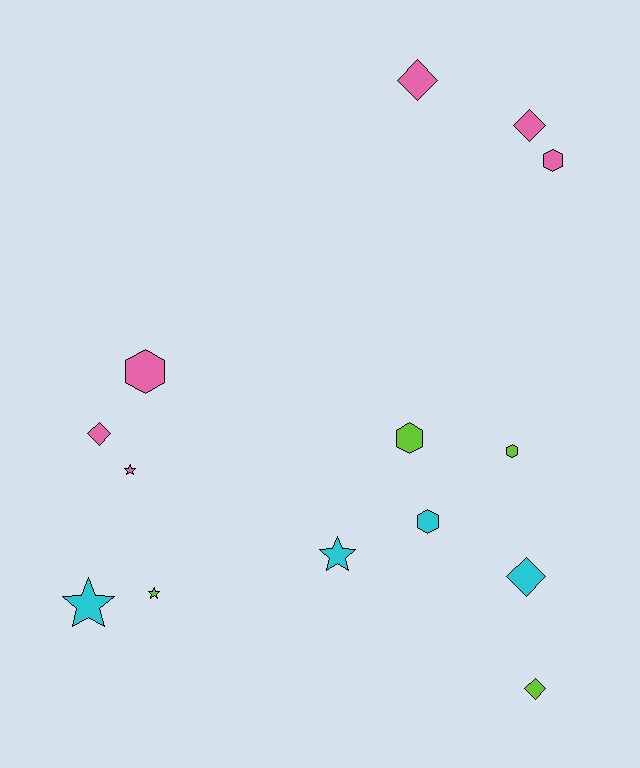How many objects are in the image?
There are 14 objects.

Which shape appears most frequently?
Hexagon, with 5 objects.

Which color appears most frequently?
Pink, with 6 objects.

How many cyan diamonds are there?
There is 1 cyan diamond.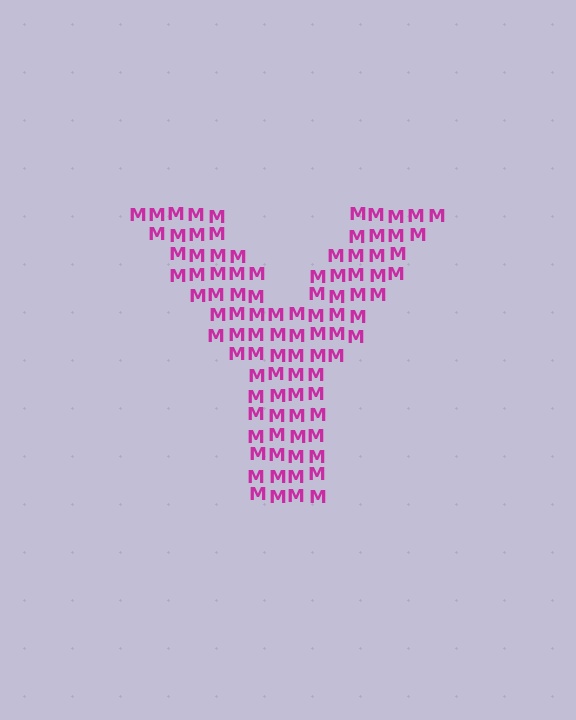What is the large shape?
The large shape is the letter Y.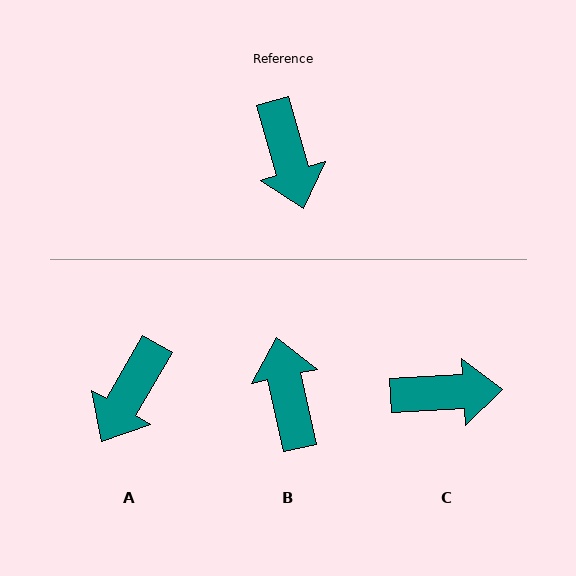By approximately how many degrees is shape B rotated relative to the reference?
Approximately 176 degrees counter-clockwise.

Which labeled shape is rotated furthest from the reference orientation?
B, about 176 degrees away.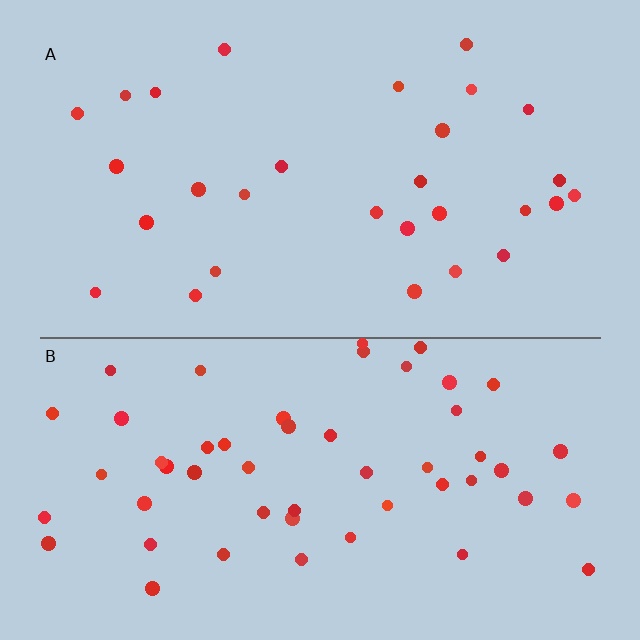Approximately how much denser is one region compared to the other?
Approximately 1.8× — region B over region A.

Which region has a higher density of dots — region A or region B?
B (the bottom).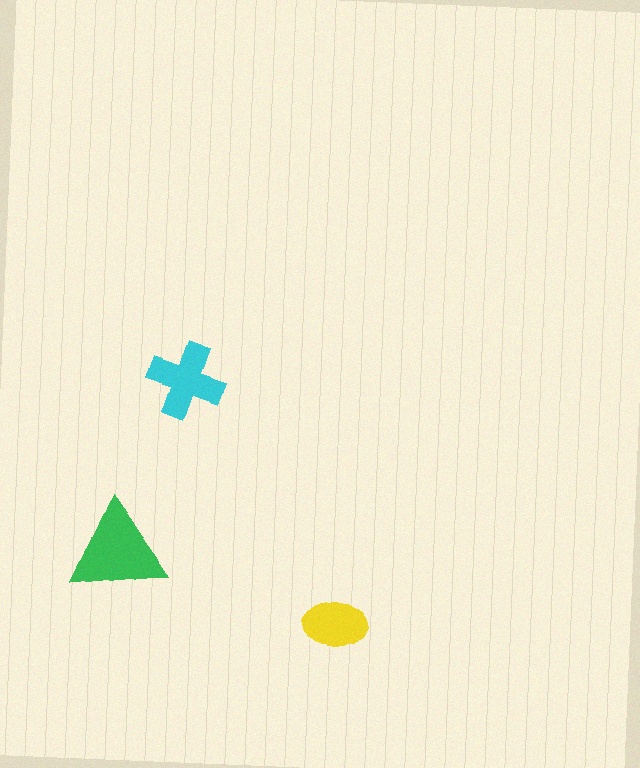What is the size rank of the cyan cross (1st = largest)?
2nd.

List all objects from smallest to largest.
The yellow ellipse, the cyan cross, the green triangle.